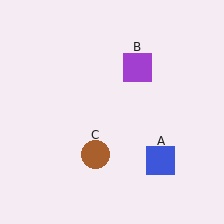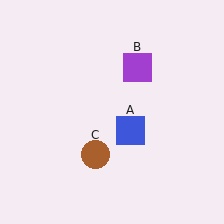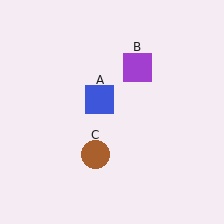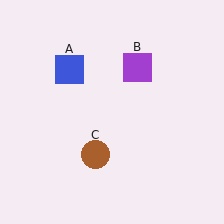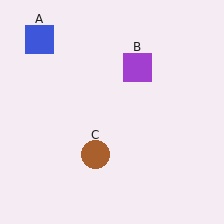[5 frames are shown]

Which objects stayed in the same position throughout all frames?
Purple square (object B) and brown circle (object C) remained stationary.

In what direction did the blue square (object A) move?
The blue square (object A) moved up and to the left.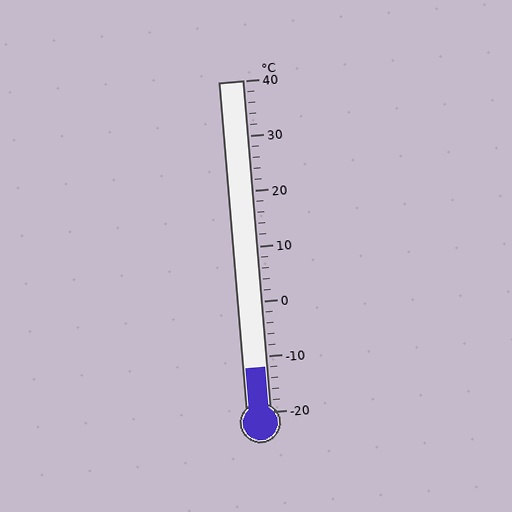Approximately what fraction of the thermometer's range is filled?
The thermometer is filled to approximately 15% of its range.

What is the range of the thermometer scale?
The thermometer scale ranges from -20°C to 40°C.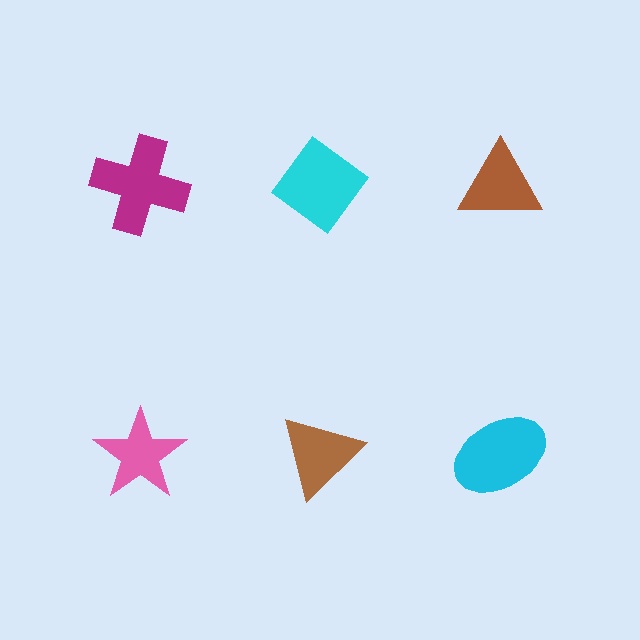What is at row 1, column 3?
A brown triangle.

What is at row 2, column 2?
A brown triangle.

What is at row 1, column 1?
A magenta cross.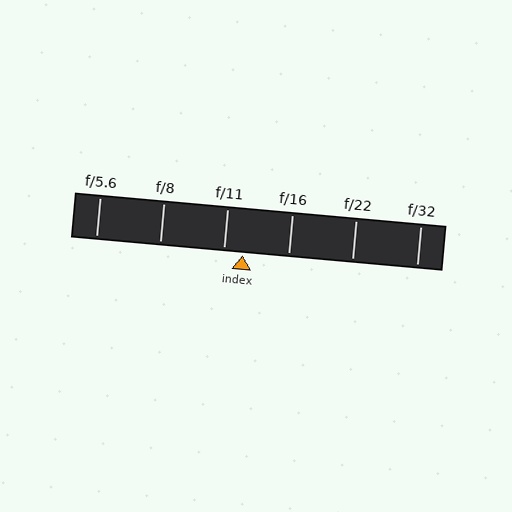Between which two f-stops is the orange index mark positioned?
The index mark is between f/11 and f/16.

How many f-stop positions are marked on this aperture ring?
There are 6 f-stop positions marked.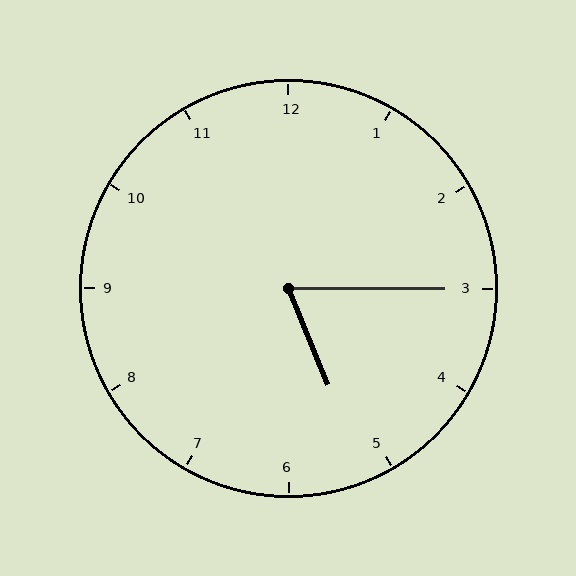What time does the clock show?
5:15.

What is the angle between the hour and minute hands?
Approximately 68 degrees.